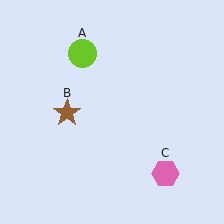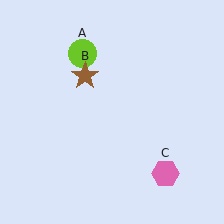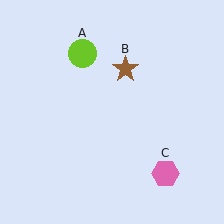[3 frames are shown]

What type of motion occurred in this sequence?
The brown star (object B) rotated clockwise around the center of the scene.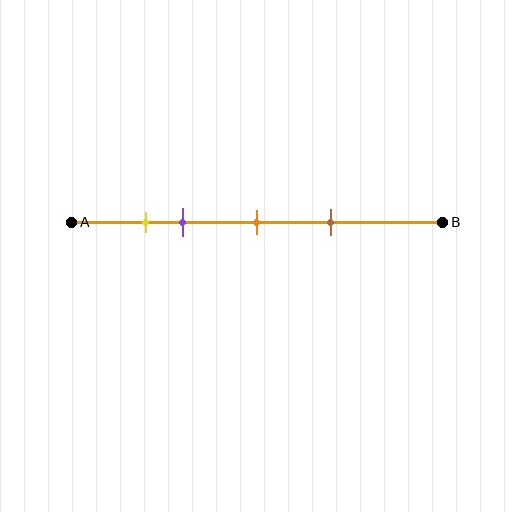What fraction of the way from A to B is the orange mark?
The orange mark is approximately 50% (0.5) of the way from A to B.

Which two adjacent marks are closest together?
The yellow and purple marks are the closest adjacent pair.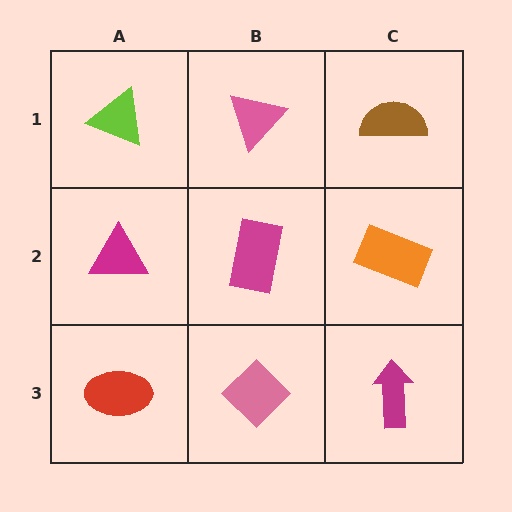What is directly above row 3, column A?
A magenta triangle.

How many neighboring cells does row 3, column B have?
3.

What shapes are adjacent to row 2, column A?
A lime triangle (row 1, column A), a red ellipse (row 3, column A), a magenta rectangle (row 2, column B).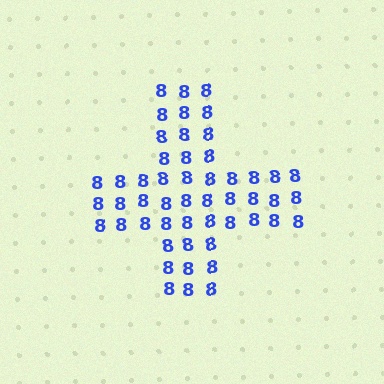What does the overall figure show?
The overall figure shows a cross.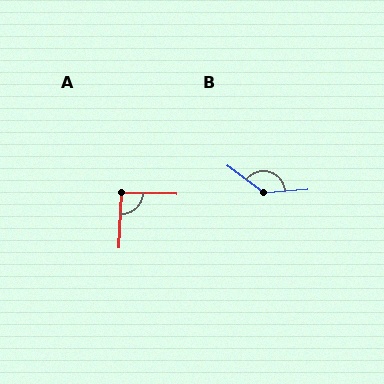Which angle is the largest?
B, at approximately 139 degrees.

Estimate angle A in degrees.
Approximately 91 degrees.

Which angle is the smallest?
A, at approximately 91 degrees.